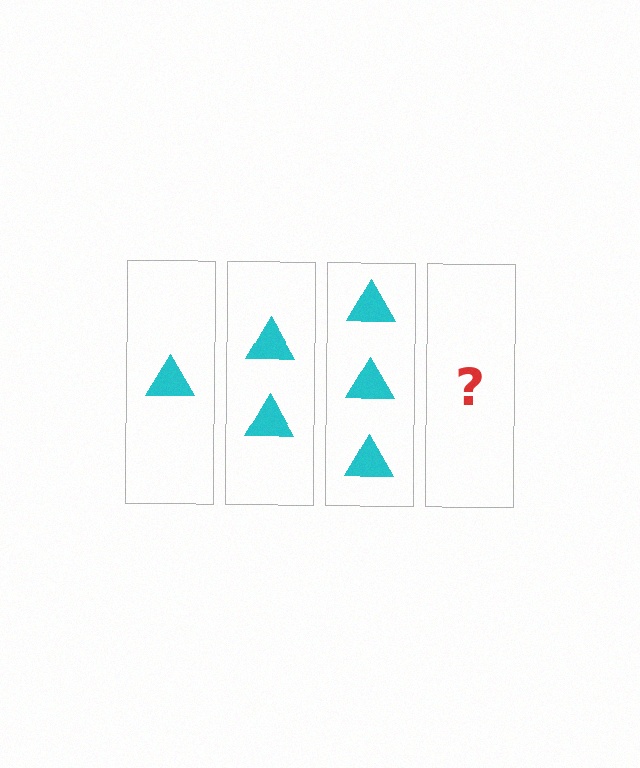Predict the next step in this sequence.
The next step is 4 triangles.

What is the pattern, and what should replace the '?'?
The pattern is that each step adds one more triangle. The '?' should be 4 triangles.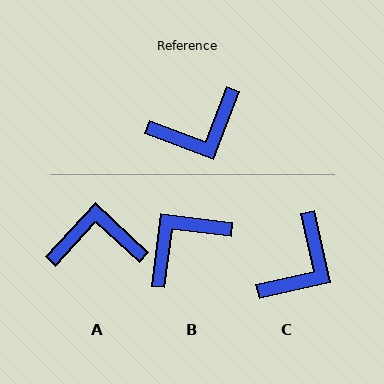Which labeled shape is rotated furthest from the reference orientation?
B, about 166 degrees away.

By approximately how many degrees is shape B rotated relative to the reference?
Approximately 166 degrees clockwise.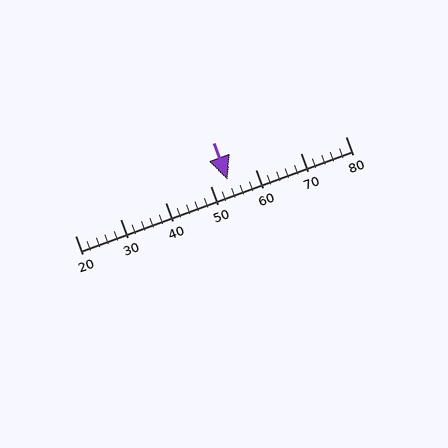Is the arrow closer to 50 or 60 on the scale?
The arrow is closer to 50.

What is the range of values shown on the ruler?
The ruler shows values from 20 to 80.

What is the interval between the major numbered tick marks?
The major tick marks are spaced 10 units apart.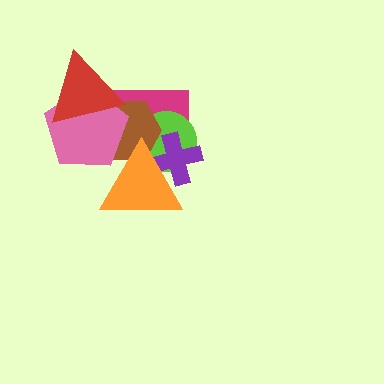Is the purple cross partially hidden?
Yes, it is partially covered by another shape.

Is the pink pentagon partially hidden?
Yes, it is partially covered by another shape.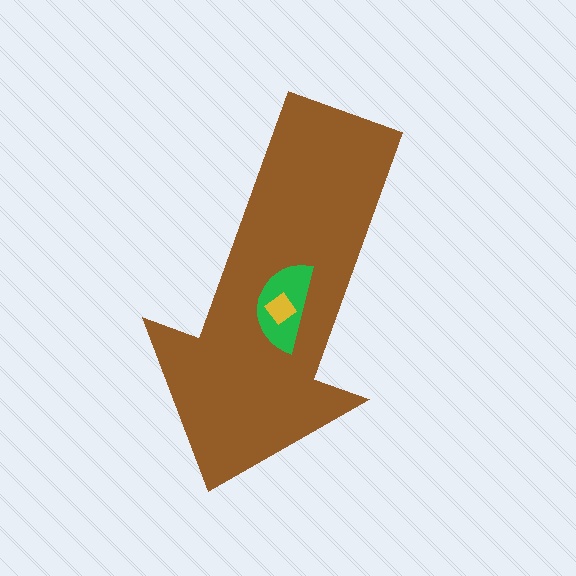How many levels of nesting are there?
3.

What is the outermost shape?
The brown arrow.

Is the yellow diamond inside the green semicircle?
Yes.